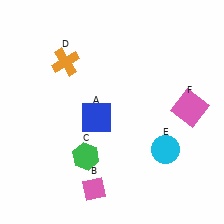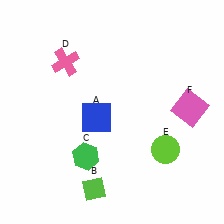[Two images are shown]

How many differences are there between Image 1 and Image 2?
There are 3 differences between the two images.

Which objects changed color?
B changed from pink to lime. D changed from orange to pink. E changed from cyan to lime.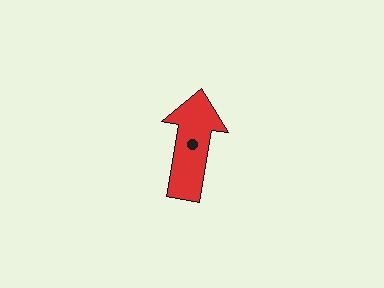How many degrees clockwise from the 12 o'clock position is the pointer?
Approximately 9 degrees.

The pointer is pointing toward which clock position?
Roughly 12 o'clock.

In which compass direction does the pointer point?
North.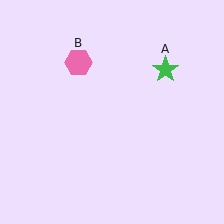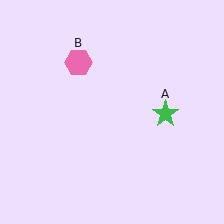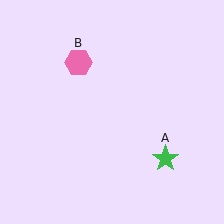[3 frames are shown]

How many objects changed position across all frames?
1 object changed position: green star (object A).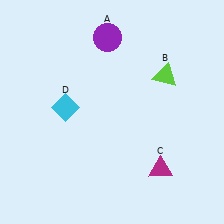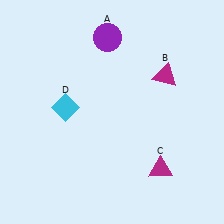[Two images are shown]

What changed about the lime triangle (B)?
In Image 1, B is lime. In Image 2, it changed to magenta.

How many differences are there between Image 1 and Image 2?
There is 1 difference between the two images.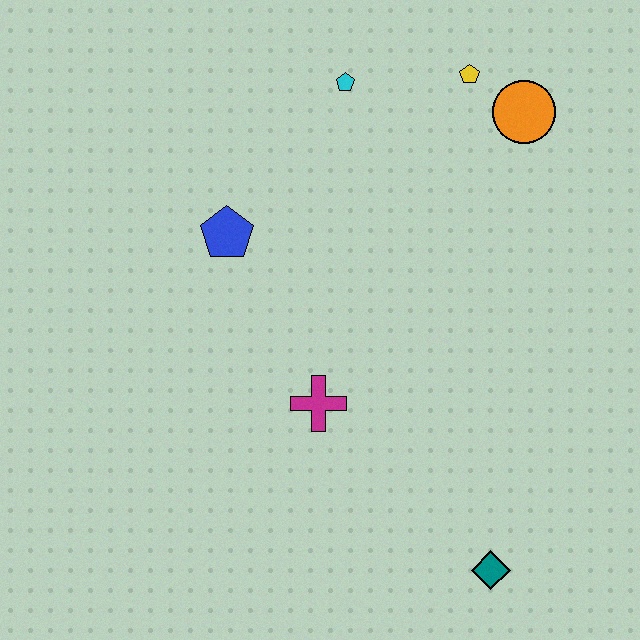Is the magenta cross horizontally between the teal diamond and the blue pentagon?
Yes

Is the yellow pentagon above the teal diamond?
Yes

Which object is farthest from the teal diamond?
The cyan pentagon is farthest from the teal diamond.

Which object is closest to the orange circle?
The yellow pentagon is closest to the orange circle.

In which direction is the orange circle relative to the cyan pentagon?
The orange circle is to the right of the cyan pentagon.